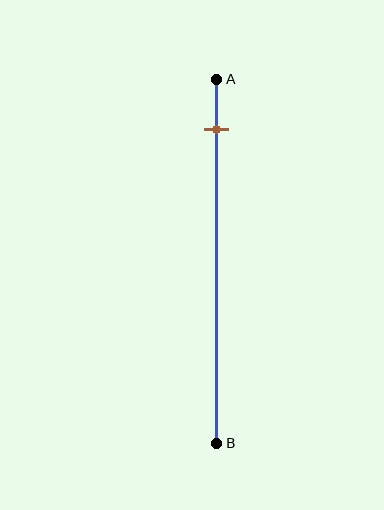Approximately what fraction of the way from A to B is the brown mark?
The brown mark is approximately 15% of the way from A to B.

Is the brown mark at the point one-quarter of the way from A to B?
No, the mark is at about 15% from A, not at the 25% one-quarter point.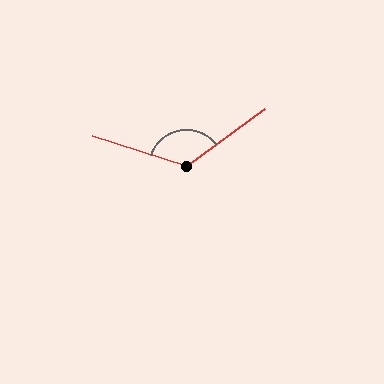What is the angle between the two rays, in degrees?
Approximately 126 degrees.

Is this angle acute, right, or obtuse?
It is obtuse.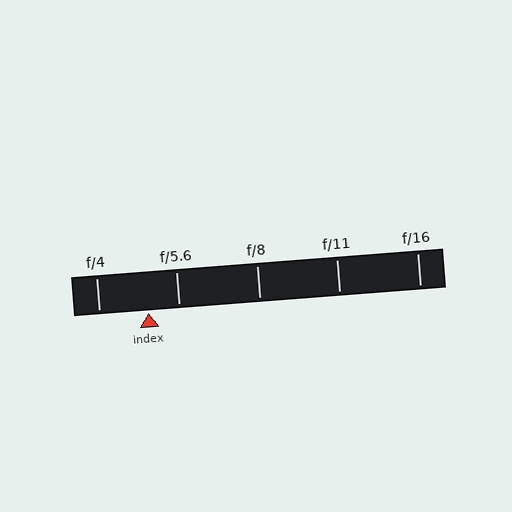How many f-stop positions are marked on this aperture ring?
There are 5 f-stop positions marked.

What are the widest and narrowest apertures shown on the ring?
The widest aperture shown is f/4 and the narrowest is f/16.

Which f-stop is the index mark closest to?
The index mark is closest to f/5.6.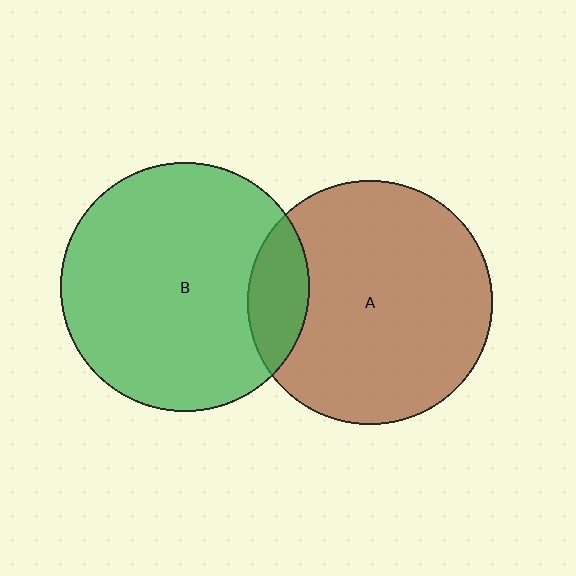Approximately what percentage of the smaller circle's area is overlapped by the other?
Approximately 15%.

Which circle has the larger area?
Circle B (green).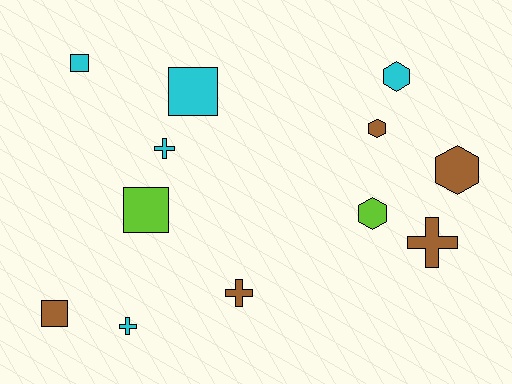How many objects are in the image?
There are 12 objects.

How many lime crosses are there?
There are no lime crosses.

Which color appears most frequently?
Brown, with 5 objects.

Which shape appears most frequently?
Hexagon, with 4 objects.